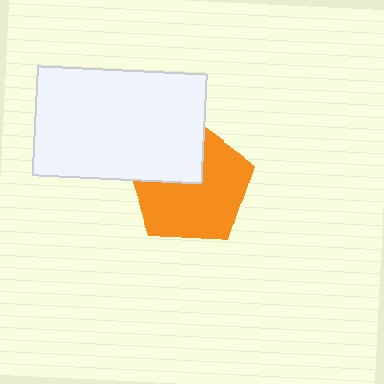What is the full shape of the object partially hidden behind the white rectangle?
The partially hidden object is an orange pentagon.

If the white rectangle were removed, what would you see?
You would see the complete orange pentagon.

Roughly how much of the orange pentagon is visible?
Most of it is visible (roughly 68%).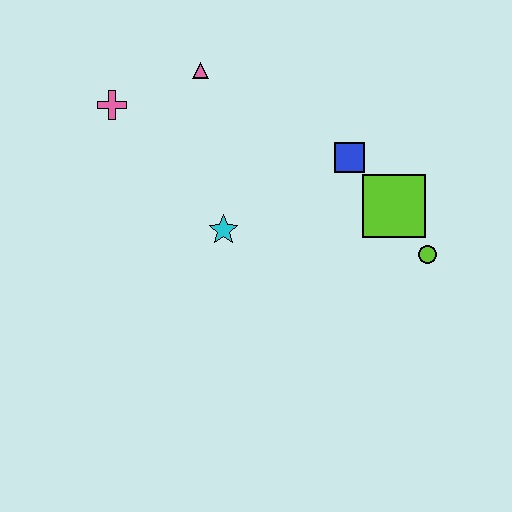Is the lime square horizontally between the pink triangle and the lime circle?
Yes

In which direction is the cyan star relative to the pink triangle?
The cyan star is below the pink triangle.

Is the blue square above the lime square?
Yes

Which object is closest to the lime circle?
The lime square is closest to the lime circle.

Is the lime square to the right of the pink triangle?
Yes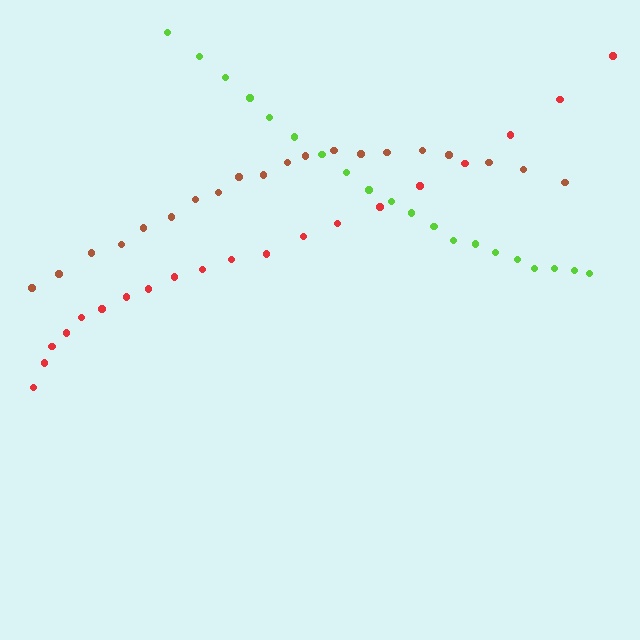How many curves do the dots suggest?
There are 3 distinct paths.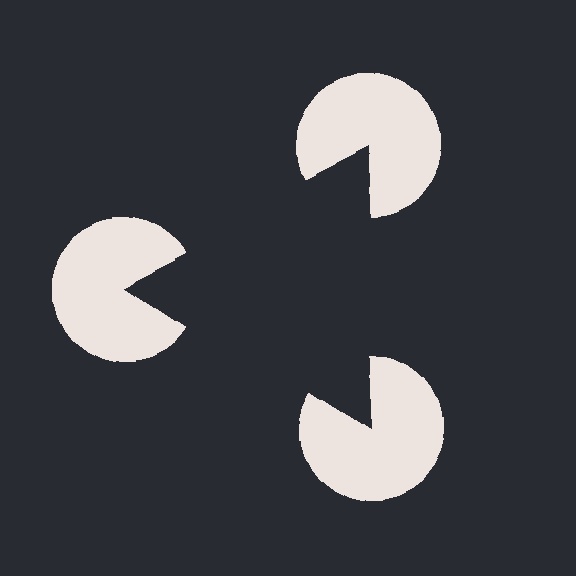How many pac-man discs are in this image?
There are 3 — one at each vertex of the illusory triangle.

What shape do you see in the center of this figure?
An illusory triangle — its edges are inferred from the aligned wedge cuts in the pac-man discs, not physically drawn.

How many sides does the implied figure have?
3 sides.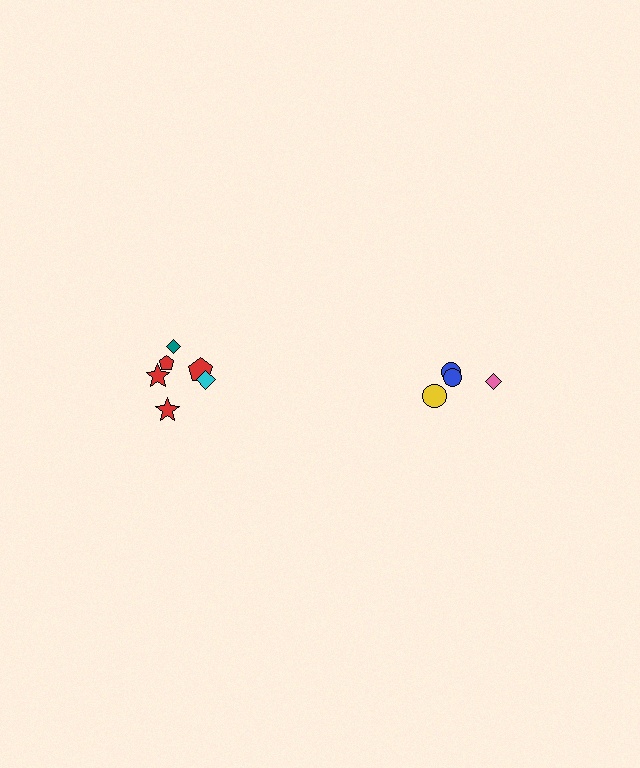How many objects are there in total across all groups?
There are 10 objects.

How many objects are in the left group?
There are 6 objects.